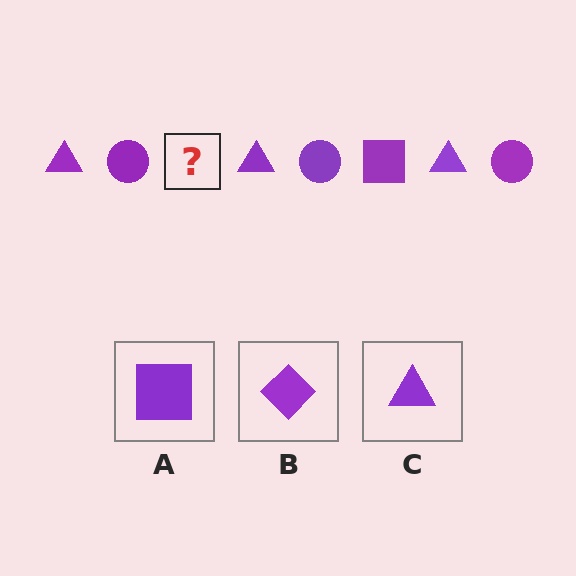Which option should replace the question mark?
Option A.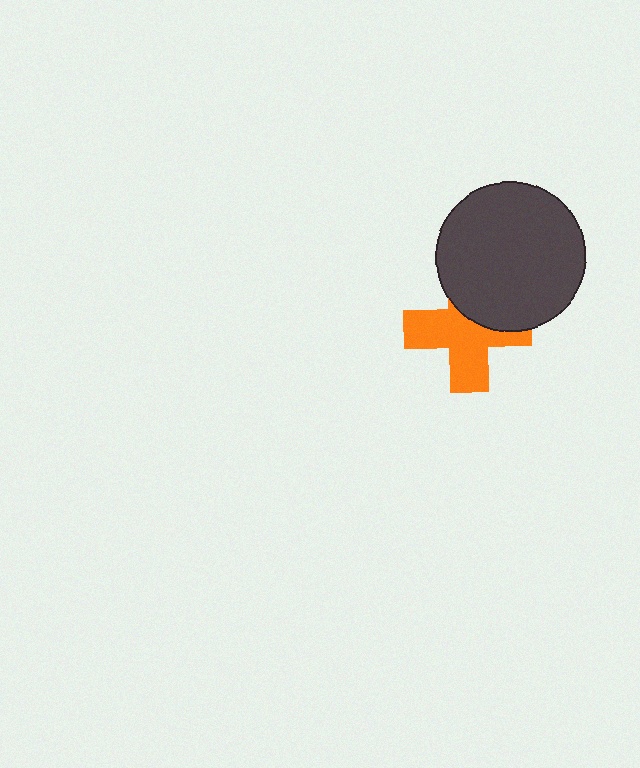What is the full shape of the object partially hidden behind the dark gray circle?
The partially hidden object is an orange cross.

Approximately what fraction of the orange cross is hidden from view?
Roughly 37% of the orange cross is hidden behind the dark gray circle.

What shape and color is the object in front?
The object in front is a dark gray circle.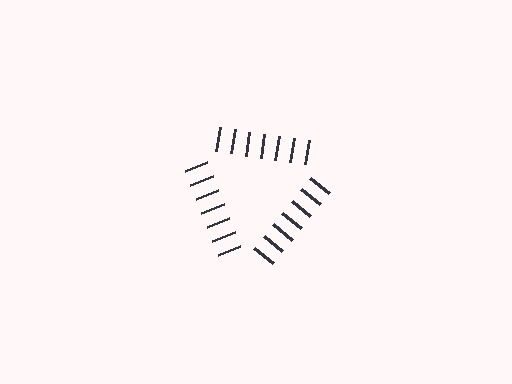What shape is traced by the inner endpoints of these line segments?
An illusory triangle — the line segments terminate on its edges but no continuous stroke is drawn.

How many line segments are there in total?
21 — 7 along each of the 3 edges.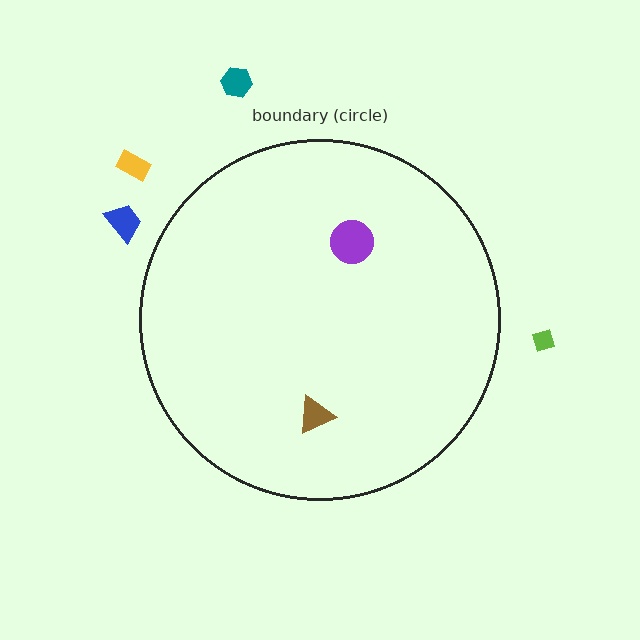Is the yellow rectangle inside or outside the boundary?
Outside.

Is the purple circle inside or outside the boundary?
Inside.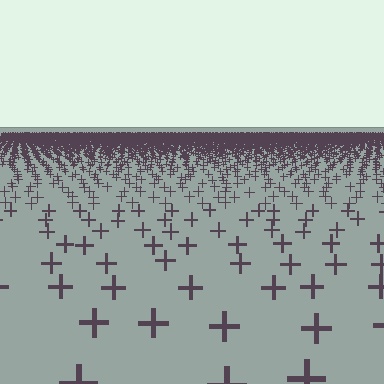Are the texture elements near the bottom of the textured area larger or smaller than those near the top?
Larger. Near the bottom, elements are closer to the viewer and appear at a bigger on-screen size.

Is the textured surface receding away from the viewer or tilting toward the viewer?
The surface is receding away from the viewer. Texture elements get smaller and denser toward the top.